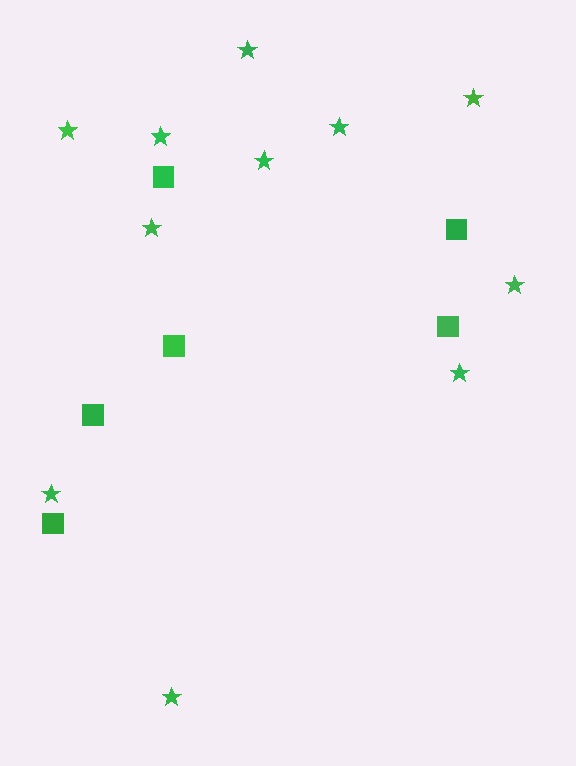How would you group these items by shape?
There are 2 groups: one group of stars (11) and one group of squares (6).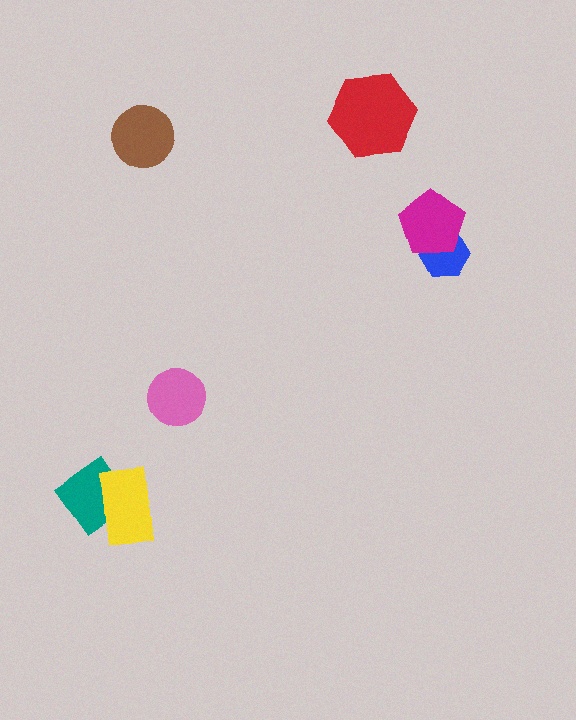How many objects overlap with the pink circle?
0 objects overlap with the pink circle.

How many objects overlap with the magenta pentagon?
1 object overlaps with the magenta pentagon.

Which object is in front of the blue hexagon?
The magenta pentagon is in front of the blue hexagon.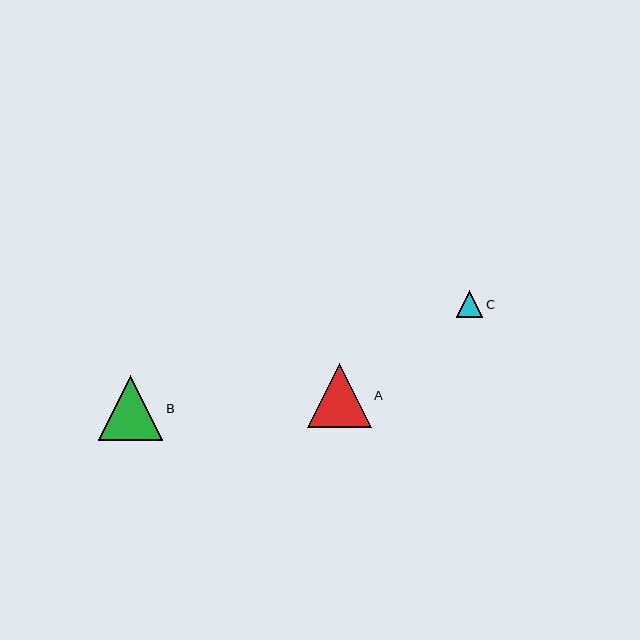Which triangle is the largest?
Triangle B is the largest with a size of approximately 64 pixels.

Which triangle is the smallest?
Triangle C is the smallest with a size of approximately 26 pixels.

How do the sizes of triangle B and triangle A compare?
Triangle B and triangle A are approximately the same size.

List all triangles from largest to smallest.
From largest to smallest: B, A, C.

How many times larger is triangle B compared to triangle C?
Triangle B is approximately 2.4 times the size of triangle C.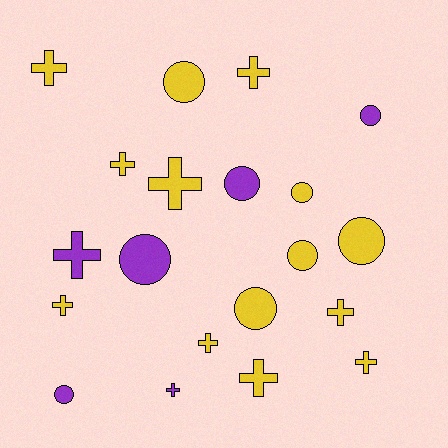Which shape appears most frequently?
Cross, with 11 objects.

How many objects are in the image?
There are 20 objects.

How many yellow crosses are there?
There are 9 yellow crosses.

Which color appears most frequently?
Yellow, with 14 objects.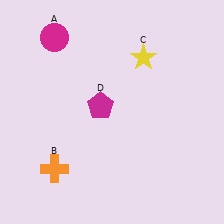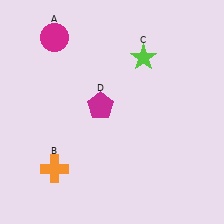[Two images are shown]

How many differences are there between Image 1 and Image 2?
There is 1 difference between the two images.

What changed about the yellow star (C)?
In Image 1, C is yellow. In Image 2, it changed to lime.